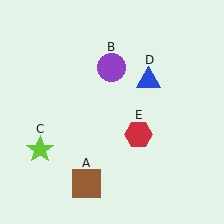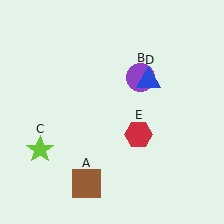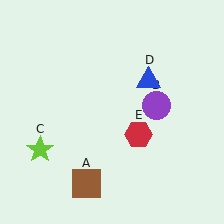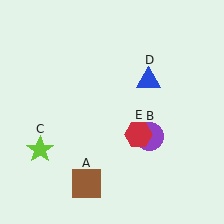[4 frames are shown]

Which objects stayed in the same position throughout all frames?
Brown square (object A) and lime star (object C) and blue triangle (object D) and red hexagon (object E) remained stationary.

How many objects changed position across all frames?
1 object changed position: purple circle (object B).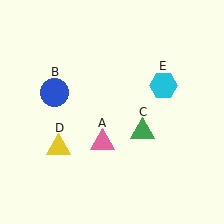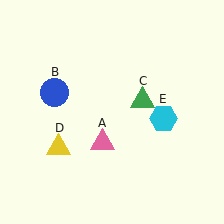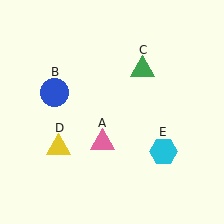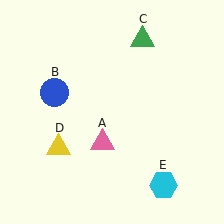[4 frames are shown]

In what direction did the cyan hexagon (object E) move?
The cyan hexagon (object E) moved down.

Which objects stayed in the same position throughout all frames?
Pink triangle (object A) and blue circle (object B) and yellow triangle (object D) remained stationary.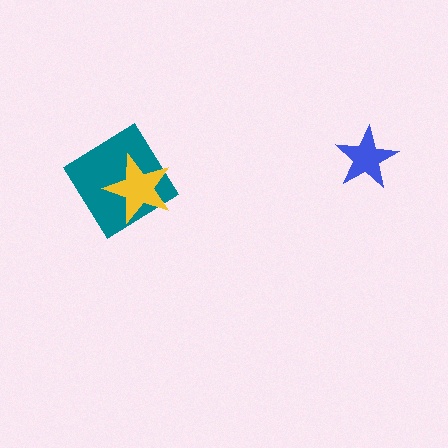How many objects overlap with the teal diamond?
1 object overlaps with the teal diamond.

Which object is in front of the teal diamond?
The yellow star is in front of the teal diamond.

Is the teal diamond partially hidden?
Yes, it is partially covered by another shape.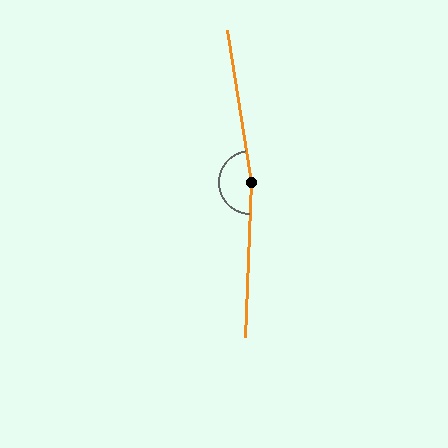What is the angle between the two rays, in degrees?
Approximately 169 degrees.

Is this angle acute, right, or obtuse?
It is obtuse.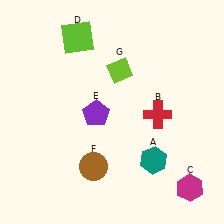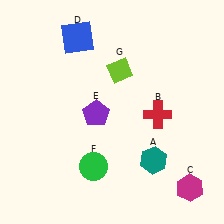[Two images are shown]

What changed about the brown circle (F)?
In Image 1, F is brown. In Image 2, it changed to green.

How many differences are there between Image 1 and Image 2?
There are 2 differences between the two images.